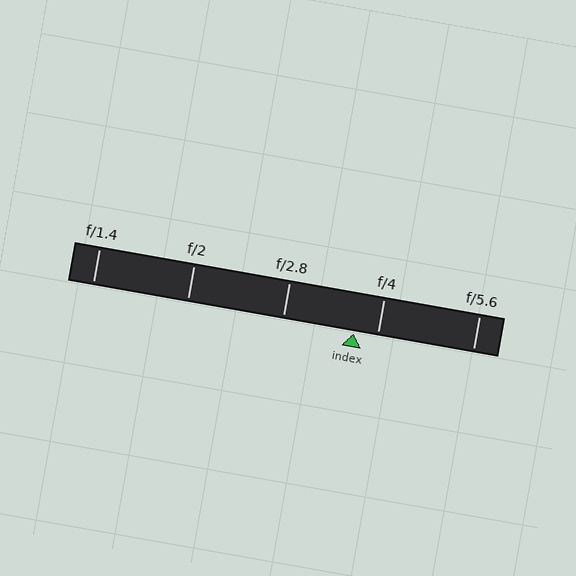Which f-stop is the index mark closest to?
The index mark is closest to f/4.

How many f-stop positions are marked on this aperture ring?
There are 5 f-stop positions marked.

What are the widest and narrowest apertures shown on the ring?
The widest aperture shown is f/1.4 and the narrowest is f/5.6.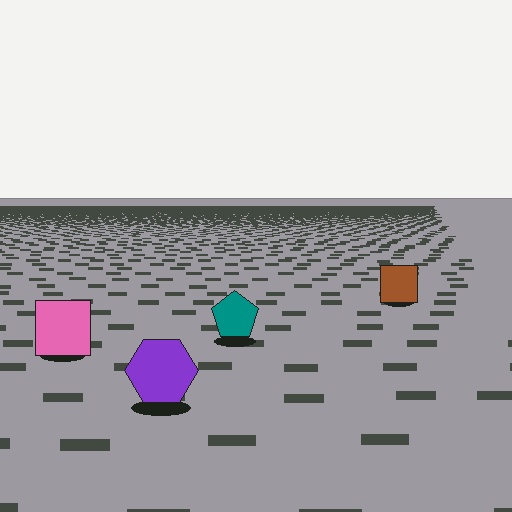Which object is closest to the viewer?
The purple hexagon is closest. The texture marks near it are larger and more spread out.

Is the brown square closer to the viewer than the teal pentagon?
No. The teal pentagon is closer — you can tell from the texture gradient: the ground texture is coarser near it.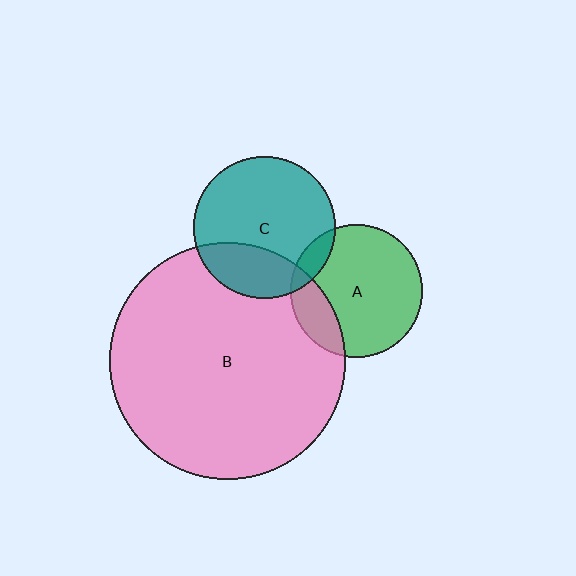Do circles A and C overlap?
Yes.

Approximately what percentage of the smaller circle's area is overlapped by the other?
Approximately 10%.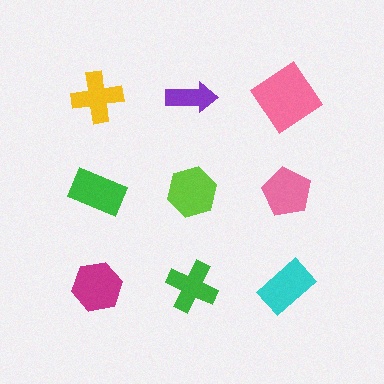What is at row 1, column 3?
A pink diamond.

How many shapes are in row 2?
3 shapes.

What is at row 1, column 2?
A purple arrow.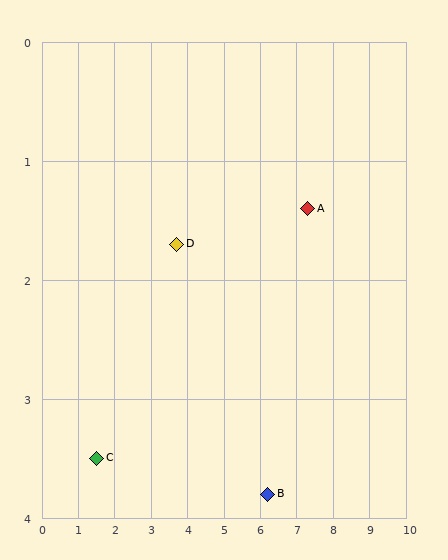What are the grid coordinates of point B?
Point B is at approximately (6.2, 3.8).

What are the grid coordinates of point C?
Point C is at approximately (1.5, 3.5).